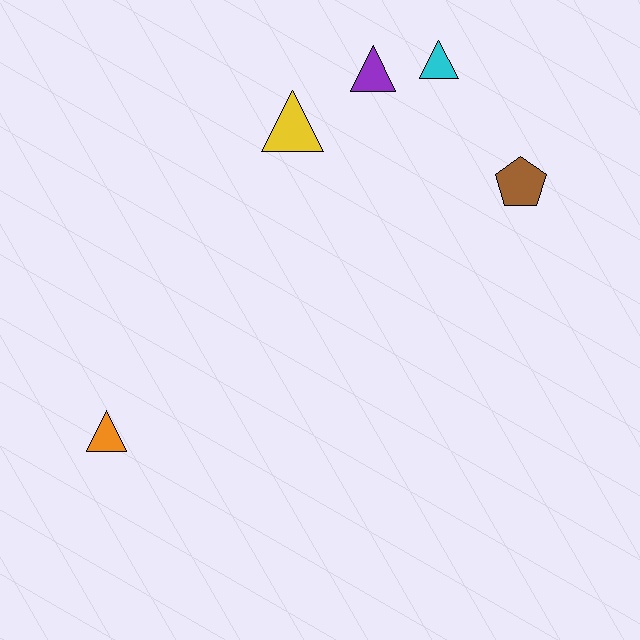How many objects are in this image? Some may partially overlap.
There are 5 objects.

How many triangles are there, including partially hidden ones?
There are 4 triangles.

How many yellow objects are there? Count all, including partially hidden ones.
There is 1 yellow object.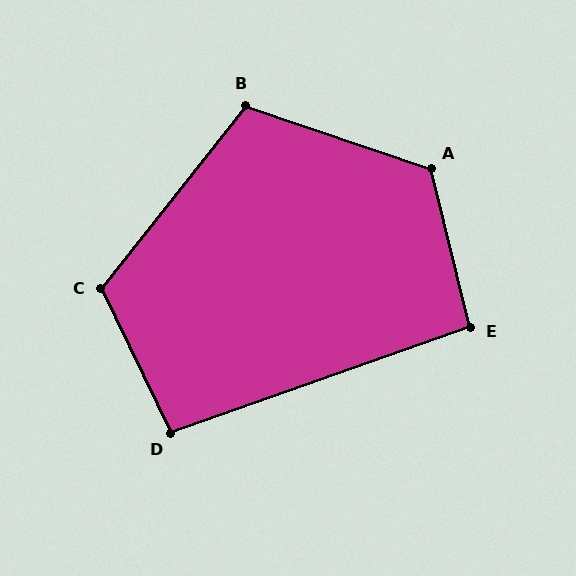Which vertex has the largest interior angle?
A, at approximately 122 degrees.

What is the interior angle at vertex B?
Approximately 110 degrees (obtuse).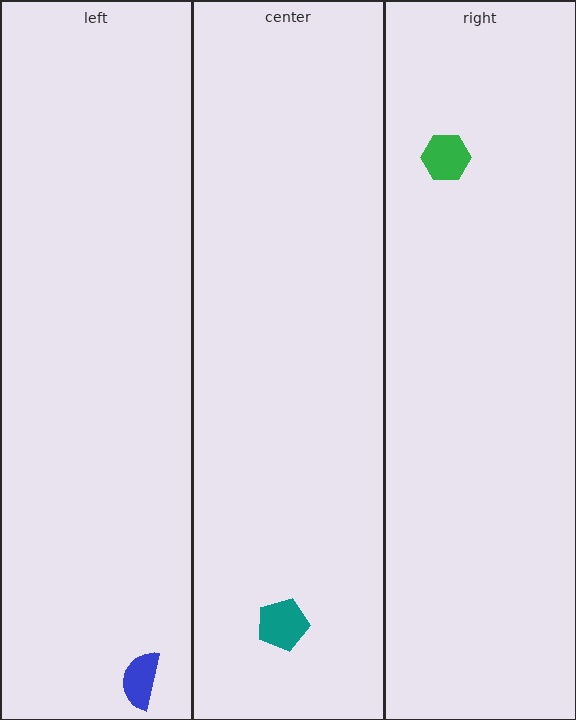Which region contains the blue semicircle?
The left region.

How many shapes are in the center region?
1.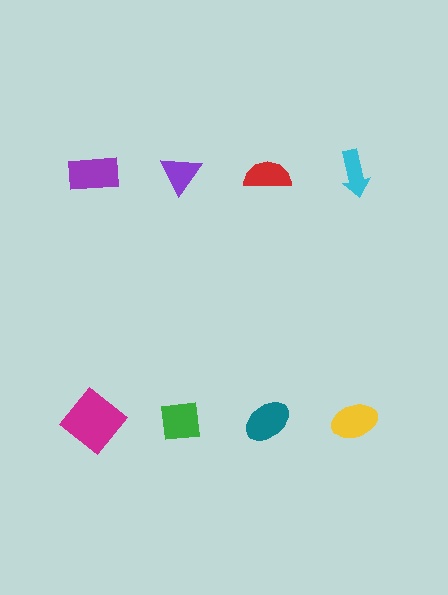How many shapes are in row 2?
4 shapes.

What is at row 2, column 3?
A teal ellipse.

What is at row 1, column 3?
A red semicircle.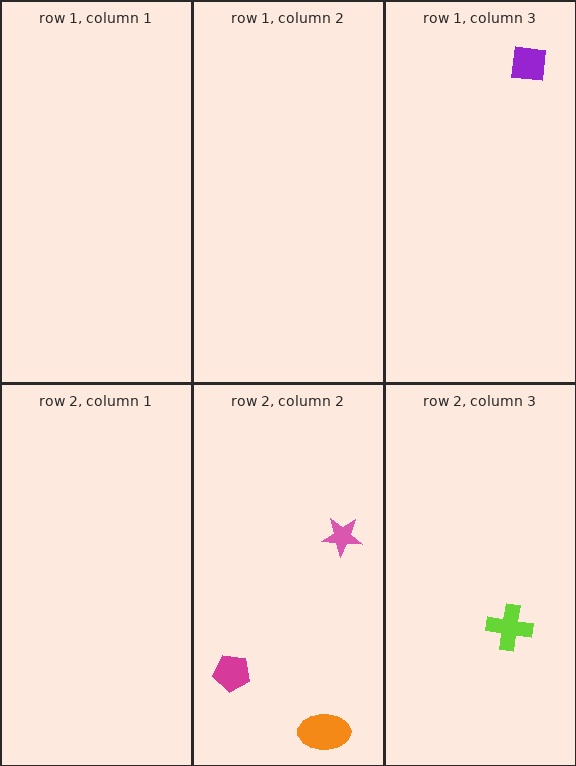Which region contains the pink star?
The row 2, column 2 region.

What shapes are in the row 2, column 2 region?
The magenta pentagon, the pink star, the orange ellipse.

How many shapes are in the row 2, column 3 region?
1.